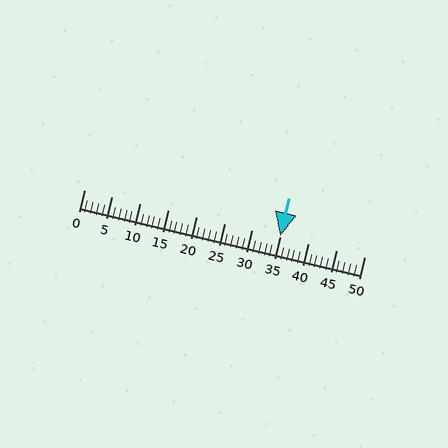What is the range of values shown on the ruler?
The ruler shows values from 0 to 50.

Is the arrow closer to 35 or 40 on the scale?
The arrow is closer to 35.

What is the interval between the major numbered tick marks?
The major tick marks are spaced 5 units apart.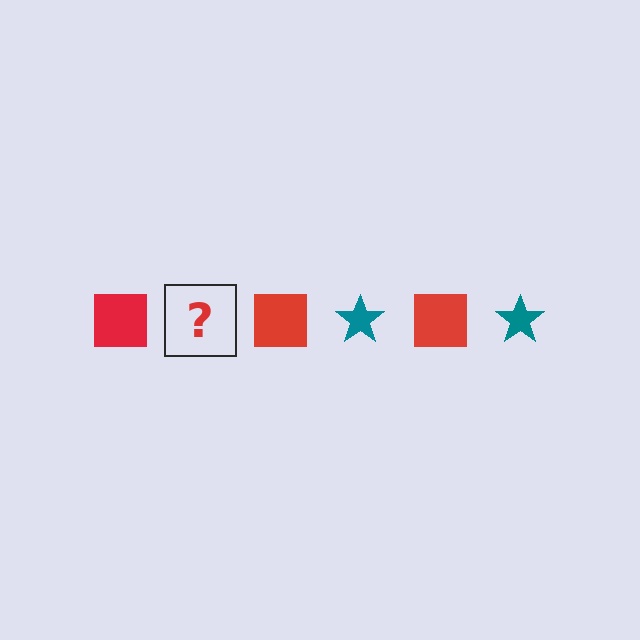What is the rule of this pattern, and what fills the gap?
The rule is that the pattern alternates between red square and teal star. The gap should be filled with a teal star.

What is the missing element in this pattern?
The missing element is a teal star.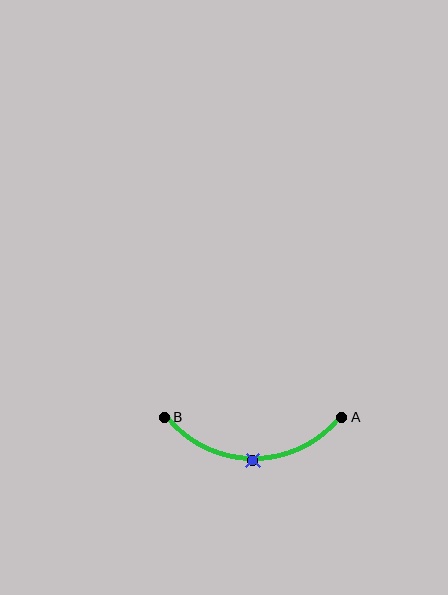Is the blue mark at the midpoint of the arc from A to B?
Yes. The blue mark lies on the arc at equal arc-length from both A and B — it is the arc midpoint.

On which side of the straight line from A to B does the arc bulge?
The arc bulges below the straight line connecting A and B.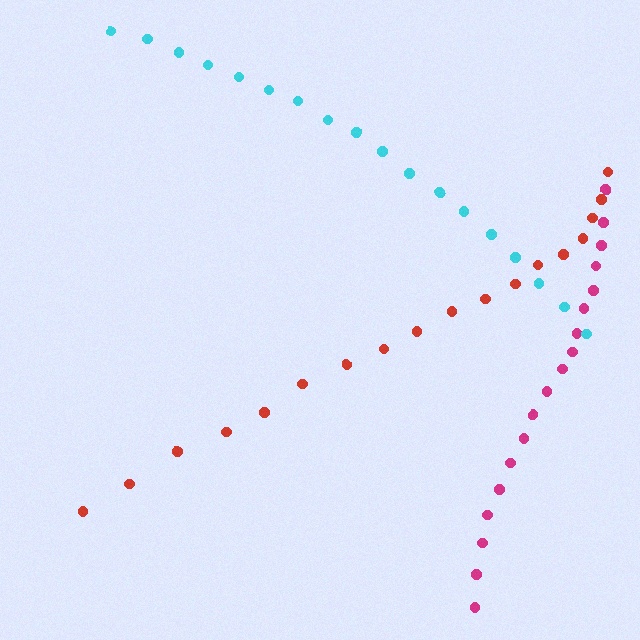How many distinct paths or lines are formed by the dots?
There are 3 distinct paths.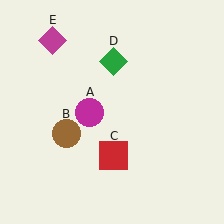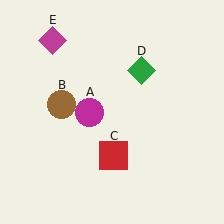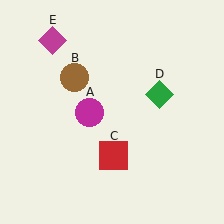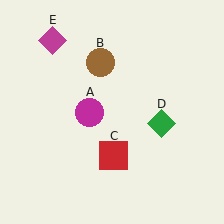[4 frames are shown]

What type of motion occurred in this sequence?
The brown circle (object B), green diamond (object D) rotated clockwise around the center of the scene.